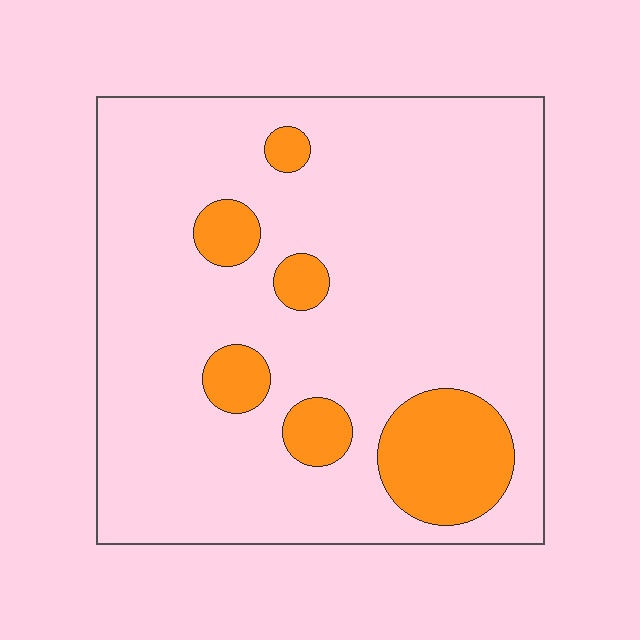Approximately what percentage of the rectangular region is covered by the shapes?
Approximately 15%.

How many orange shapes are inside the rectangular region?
6.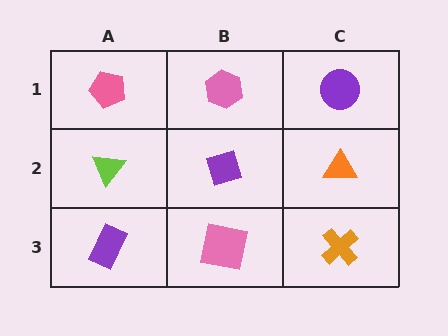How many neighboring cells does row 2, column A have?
3.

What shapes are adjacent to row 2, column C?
A purple circle (row 1, column C), an orange cross (row 3, column C), a purple diamond (row 2, column B).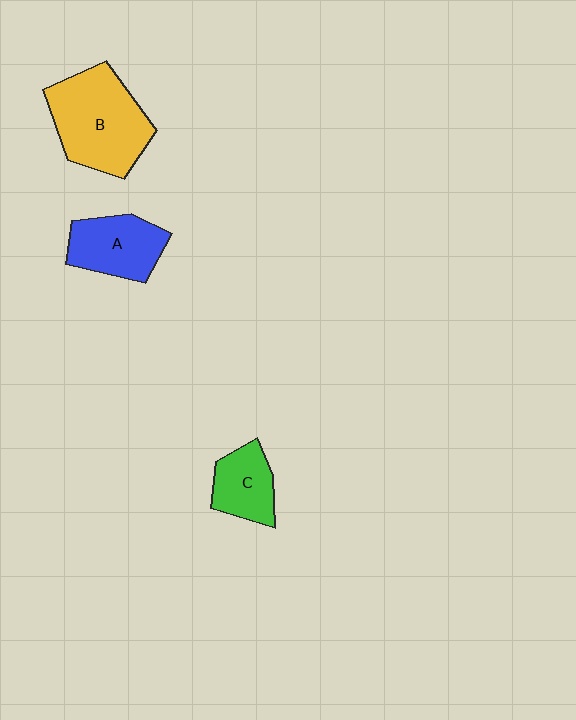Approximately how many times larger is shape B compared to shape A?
Approximately 1.6 times.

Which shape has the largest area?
Shape B (yellow).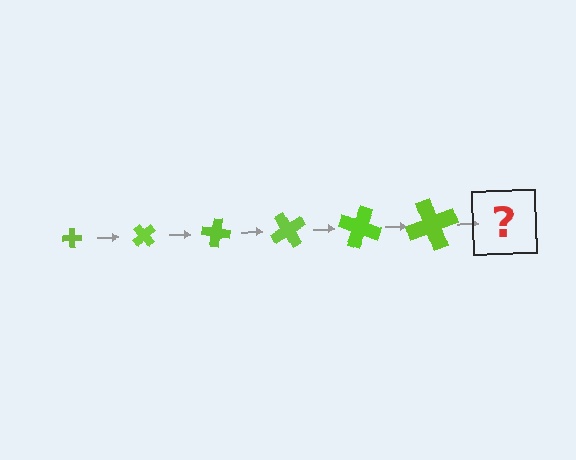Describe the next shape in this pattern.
It should be a cross, larger than the previous one and rotated 300 degrees from the start.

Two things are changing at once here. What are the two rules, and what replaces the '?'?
The two rules are that the cross grows larger each step and it rotates 50 degrees each step. The '?' should be a cross, larger than the previous one and rotated 300 degrees from the start.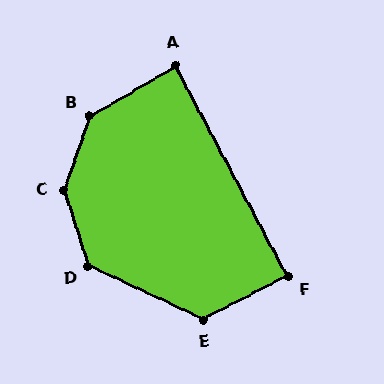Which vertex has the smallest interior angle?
A, at approximately 88 degrees.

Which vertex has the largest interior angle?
C, at approximately 144 degrees.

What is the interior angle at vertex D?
Approximately 132 degrees (obtuse).